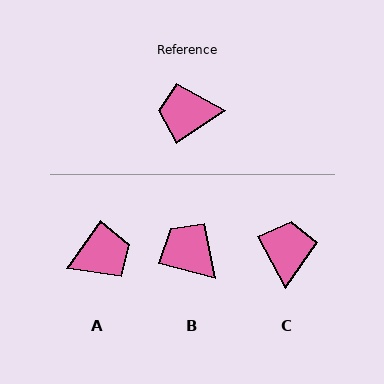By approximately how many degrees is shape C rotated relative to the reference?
Approximately 95 degrees clockwise.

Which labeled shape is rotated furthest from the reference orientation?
A, about 159 degrees away.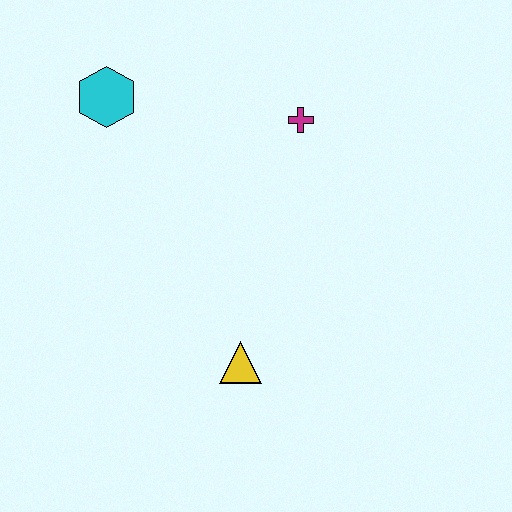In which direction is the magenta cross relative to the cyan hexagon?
The magenta cross is to the right of the cyan hexagon.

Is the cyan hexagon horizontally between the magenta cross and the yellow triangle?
No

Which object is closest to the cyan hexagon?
The magenta cross is closest to the cyan hexagon.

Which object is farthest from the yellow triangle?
The cyan hexagon is farthest from the yellow triangle.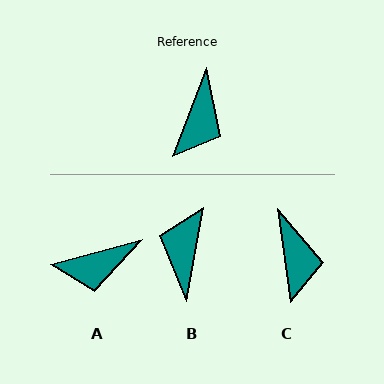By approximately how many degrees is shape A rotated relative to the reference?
Approximately 54 degrees clockwise.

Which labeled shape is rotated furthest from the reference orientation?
B, about 169 degrees away.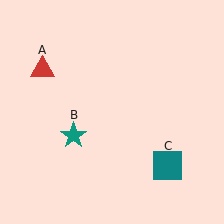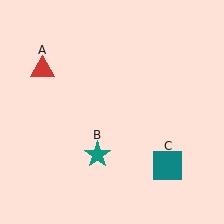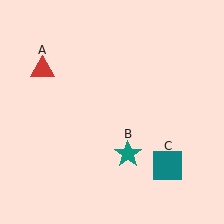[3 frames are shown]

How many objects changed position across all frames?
1 object changed position: teal star (object B).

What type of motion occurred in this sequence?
The teal star (object B) rotated counterclockwise around the center of the scene.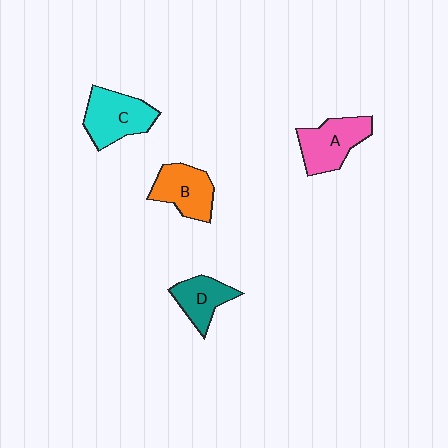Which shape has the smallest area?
Shape D (teal).